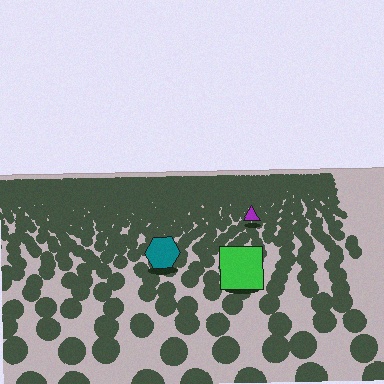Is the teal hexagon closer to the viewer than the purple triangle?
Yes. The teal hexagon is closer — you can tell from the texture gradient: the ground texture is coarser near it.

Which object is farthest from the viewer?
The purple triangle is farthest from the viewer. It appears smaller and the ground texture around it is denser.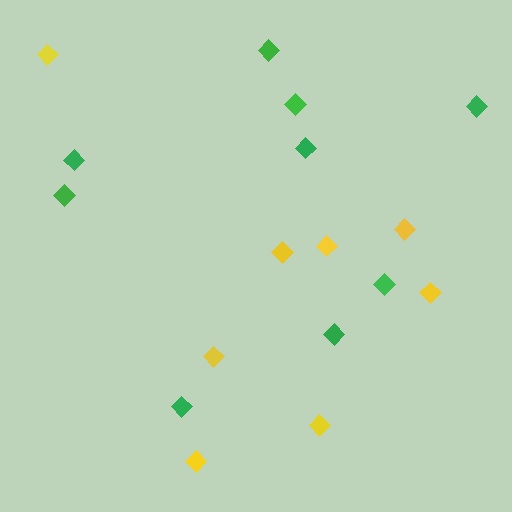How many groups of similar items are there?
There are 2 groups: one group of yellow diamonds (8) and one group of green diamonds (9).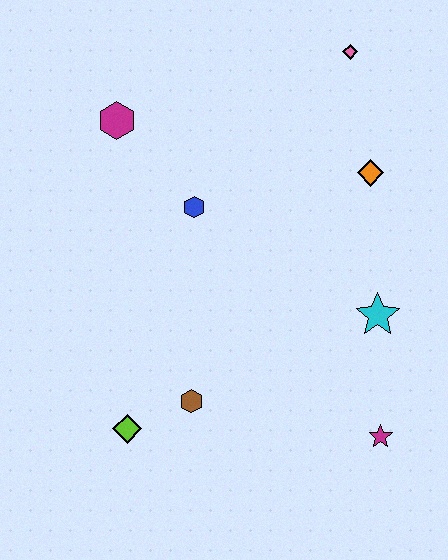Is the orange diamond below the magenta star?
No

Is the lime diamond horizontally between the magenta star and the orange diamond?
No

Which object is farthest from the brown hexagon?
The pink diamond is farthest from the brown hexagon.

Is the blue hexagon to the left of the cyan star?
Yes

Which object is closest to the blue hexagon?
The magenta hexagon is closest to the blue hexagon.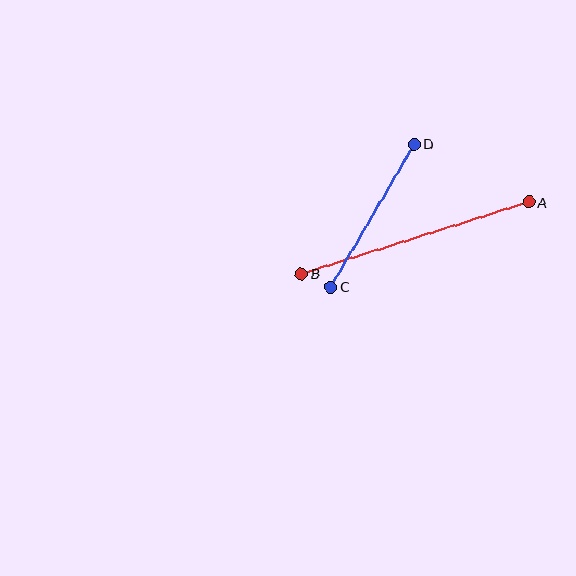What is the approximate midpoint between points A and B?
The midpoint is at approximately (415, 238) pixels.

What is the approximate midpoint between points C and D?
The midpoint is at approximately (373, 216) pixels.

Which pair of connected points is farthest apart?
Points A and B are farthest apart.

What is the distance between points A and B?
The distance is approximately 239 pixels.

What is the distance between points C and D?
The distance is approximately 165 pixels.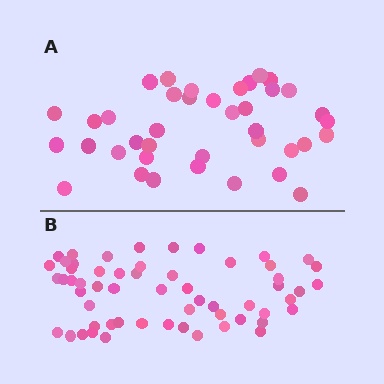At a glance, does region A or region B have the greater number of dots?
Region B (the bottom region) has more dots.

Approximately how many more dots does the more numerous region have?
Region B has approximately 20 more dots than region A.